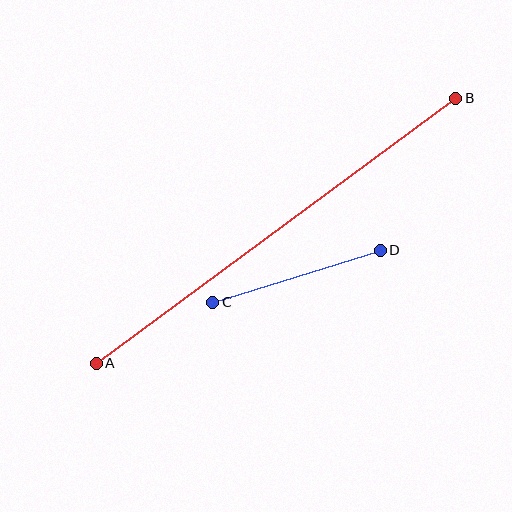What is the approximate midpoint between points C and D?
The midpoint is at approximately (297, 276) pixels.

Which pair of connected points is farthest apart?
Points A and B are farthest apart.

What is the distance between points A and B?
The distance is approximately 447 pixels.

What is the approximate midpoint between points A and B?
The midpoint is at approximately (276, 231) pixels.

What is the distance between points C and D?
The distance is approximately 175 pixels.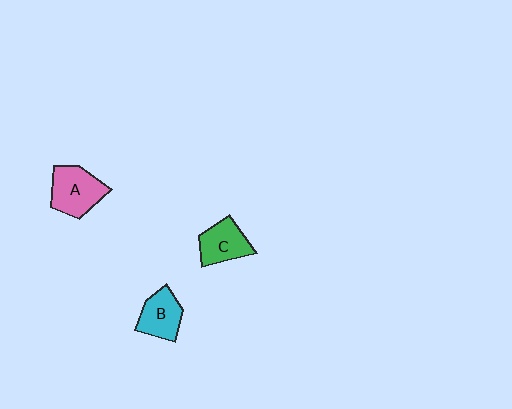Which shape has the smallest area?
Shape B (cyan).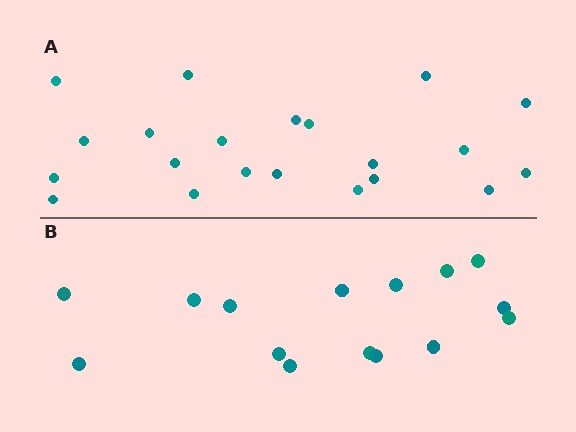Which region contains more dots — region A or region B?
Region A (the top region) has more dots.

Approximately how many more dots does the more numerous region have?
Region A has about 6 more dots than region B.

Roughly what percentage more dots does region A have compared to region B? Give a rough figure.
About 40% more.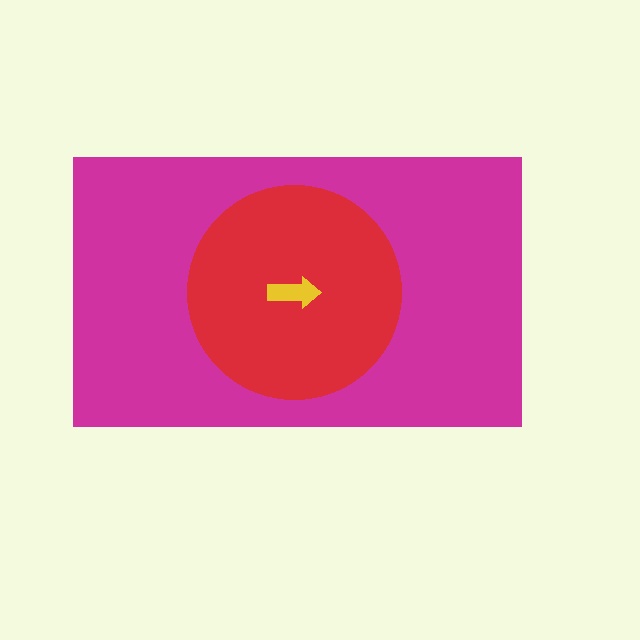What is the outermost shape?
The magenta rectangle.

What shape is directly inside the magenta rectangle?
The red circle.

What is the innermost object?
The yellow arrow.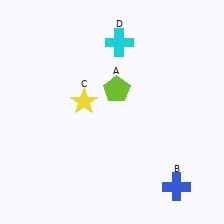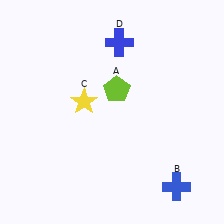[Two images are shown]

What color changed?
The cross (D) changed from cyan in Image 1 to blue in Image 2.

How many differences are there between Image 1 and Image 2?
There is 1 difference between the two images.